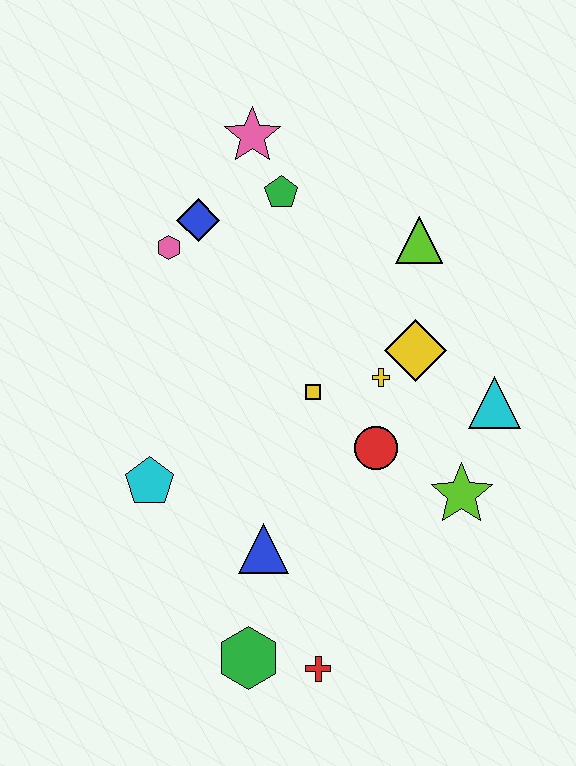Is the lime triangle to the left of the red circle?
No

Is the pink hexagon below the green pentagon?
Yes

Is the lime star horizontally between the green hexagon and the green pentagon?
No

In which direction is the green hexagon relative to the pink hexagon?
The green hexagon is below the pink hexagon.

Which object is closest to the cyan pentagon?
The blue triangle is closest to the cyan pentagon.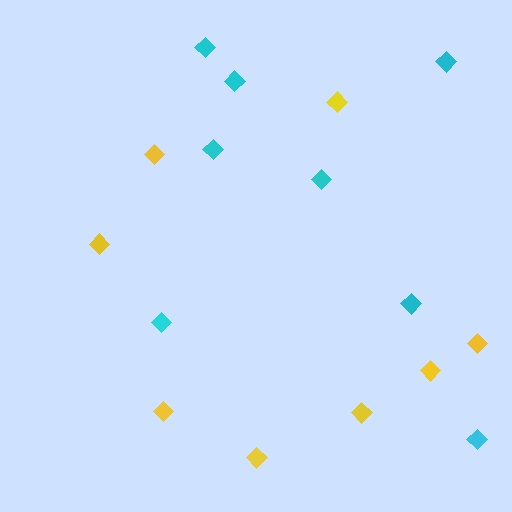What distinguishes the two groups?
There are 2 groups: one group of yellow diamonds (8) and one group of cyan diamonds (8).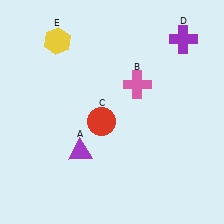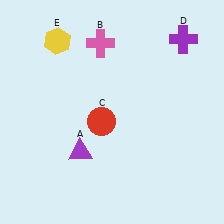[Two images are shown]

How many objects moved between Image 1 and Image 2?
1 object moved between the two images.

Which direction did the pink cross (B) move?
The pink cross (B) moved up.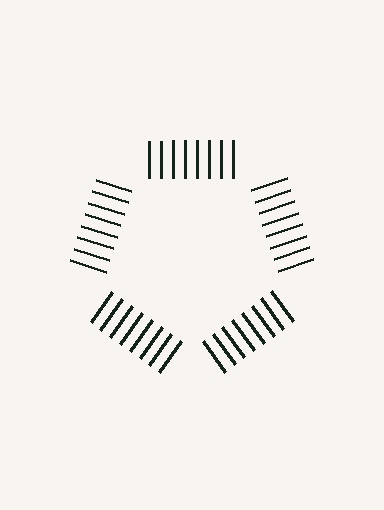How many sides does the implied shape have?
5 sides — the line-ends trace a pentagon.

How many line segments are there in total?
40 — 8 along each of the 5 edges.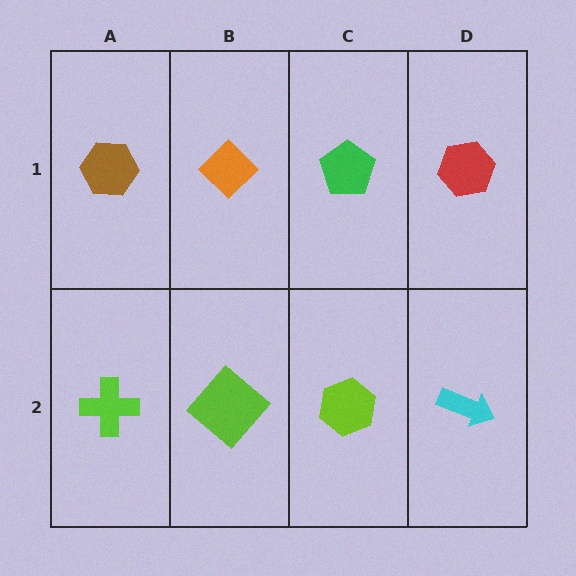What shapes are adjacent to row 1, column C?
A lime hexagon (row 2, column C), an orange diamond (row 1, column B), a red hexagon (row 1, column D).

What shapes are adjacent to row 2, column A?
A brown hexagon (row 1, column A), a lime diamond (row 2, column B).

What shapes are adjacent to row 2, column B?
An orange diamond (row 1, column B), a lime cross (row 2, column A), a lime hexagon (row 2, column C).